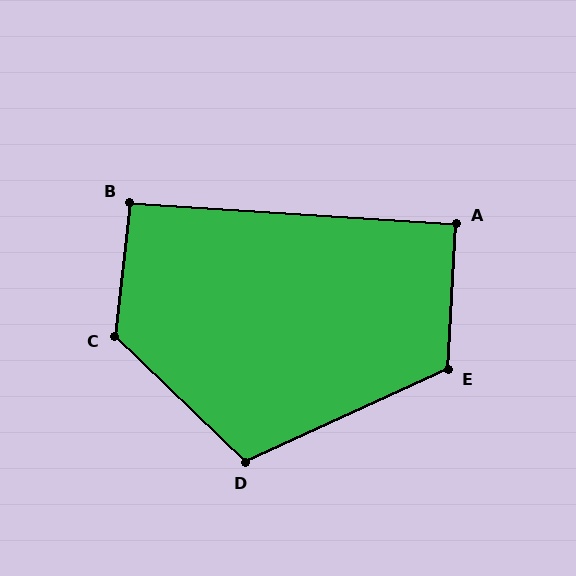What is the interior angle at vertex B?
Approximately 93 degrees (approximately right).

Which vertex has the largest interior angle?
C, at approximately 128 degrees.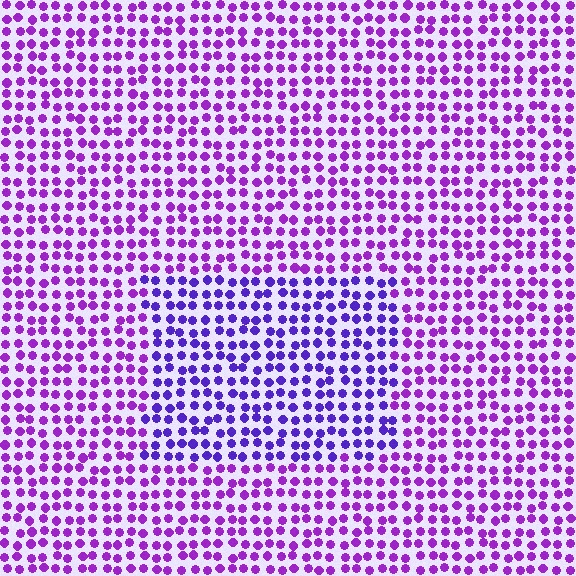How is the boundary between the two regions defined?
The boundary is defined purely by a slight shift in hue (about 28 degrees). Spacing, size, and orientation are identical on both sides.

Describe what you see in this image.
The image is filled with small purple elements in a uniform arrangement. A rectangle-shaped region is visible where the elements are tinted to a slightly different hue, forming a subtle color boundary.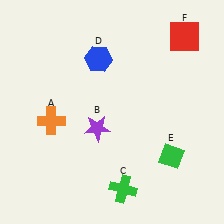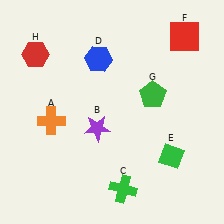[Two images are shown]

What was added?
A green pentagon (G), a red hexagon (H) were added in Image 2.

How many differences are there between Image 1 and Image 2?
There are 2 differences between the two images.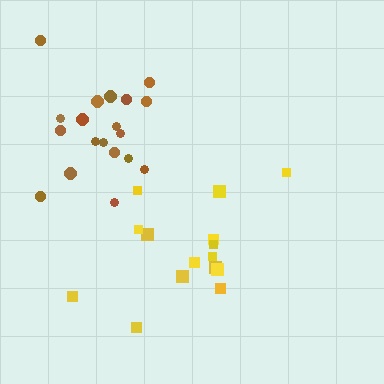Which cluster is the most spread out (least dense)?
Yellow.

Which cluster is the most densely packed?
Brown.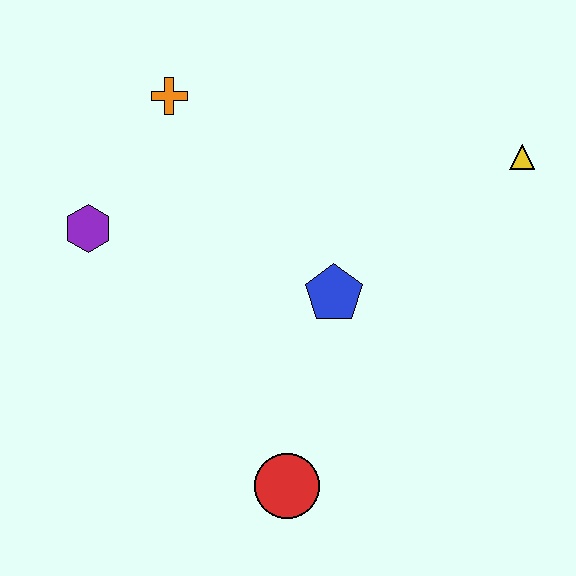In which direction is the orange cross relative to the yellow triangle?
The orange cross is to the left of the yellow triangle.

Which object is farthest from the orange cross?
The red circle is farthest from the orange cross.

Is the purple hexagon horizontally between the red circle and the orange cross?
No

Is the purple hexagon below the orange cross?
Yes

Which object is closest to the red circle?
The blue pentagon is closest to the red circle.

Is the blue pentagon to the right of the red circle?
Yes